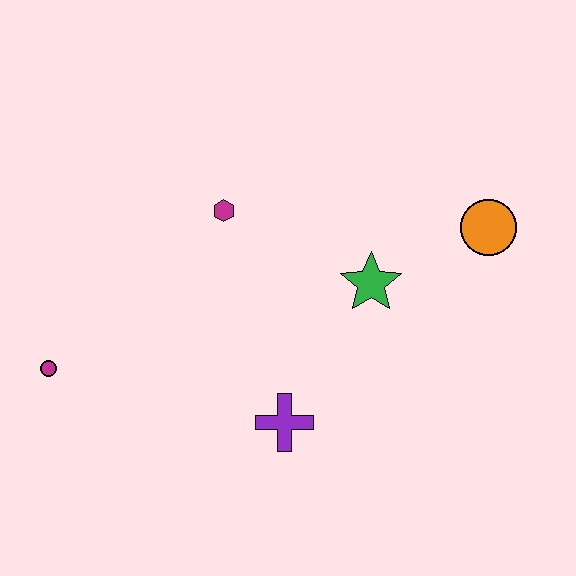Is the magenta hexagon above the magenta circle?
Yes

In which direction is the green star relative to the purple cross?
The green star is above the purple cross.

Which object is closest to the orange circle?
The green star is closest to the orange circle.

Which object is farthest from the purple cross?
The orange circle is farthest from the purple cross.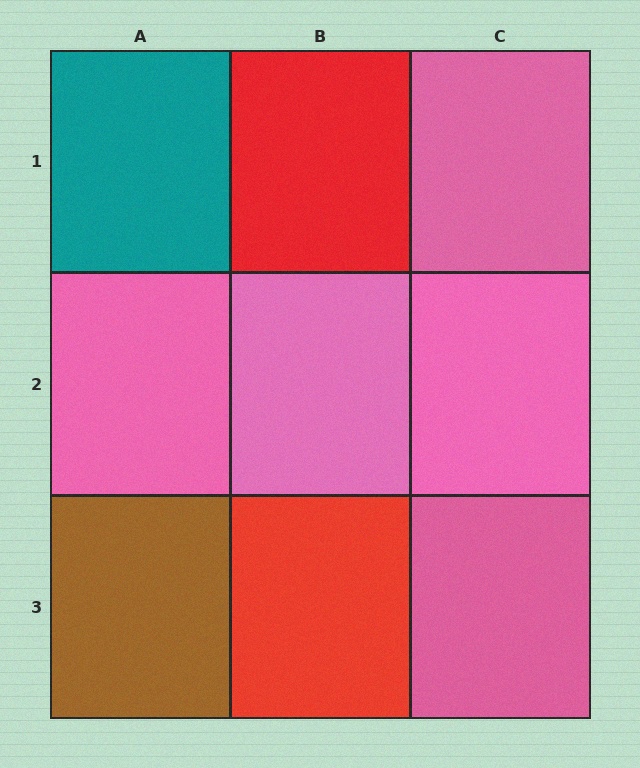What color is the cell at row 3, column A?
Brown.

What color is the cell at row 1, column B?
Red.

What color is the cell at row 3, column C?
Pink.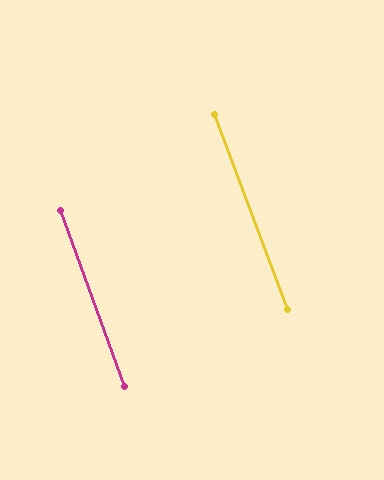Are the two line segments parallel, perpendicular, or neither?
Parallel — their directions differ by only 0.5°.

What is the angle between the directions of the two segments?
Approximately 0 degrees.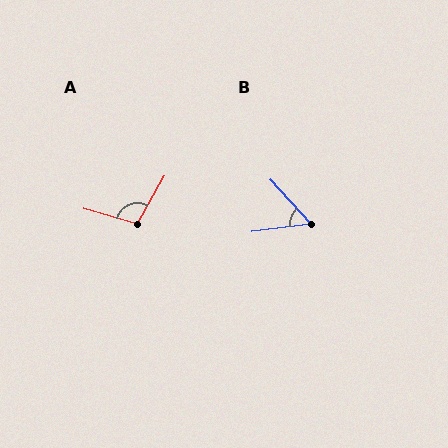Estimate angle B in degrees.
Approximately 54 degrees.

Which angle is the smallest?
B, at approximately 54 degrees.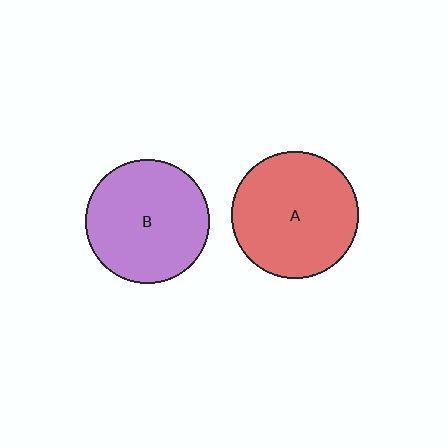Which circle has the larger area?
Circle A (red).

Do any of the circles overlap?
No, none of the circles overlap.